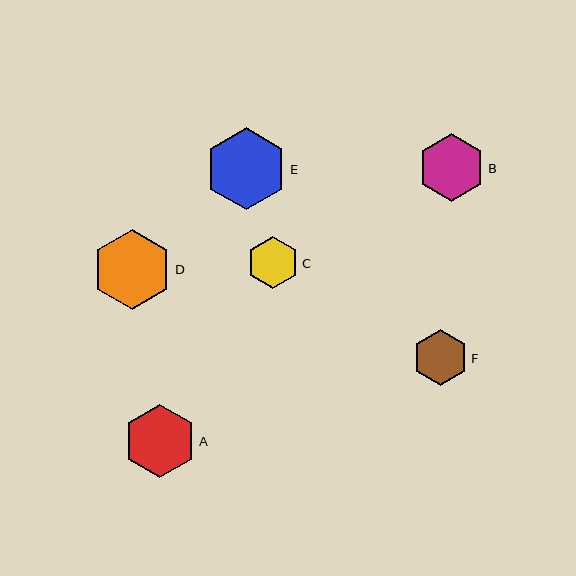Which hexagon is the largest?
Hexagon E is the largest with a size of approximately 82 pixels.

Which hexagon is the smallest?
Hexagon C is the smallest with a size of approximately 52 pixels.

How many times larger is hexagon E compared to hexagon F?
Hexagon E is approximately 1.5 times the size of hexagon F.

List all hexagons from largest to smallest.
From largest to smallest: E, D, A, B, F, C.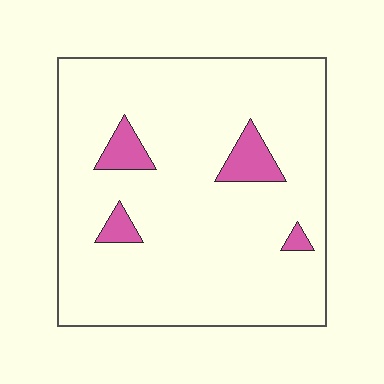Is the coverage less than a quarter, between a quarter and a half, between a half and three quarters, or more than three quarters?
Less than a quarter.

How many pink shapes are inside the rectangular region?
4.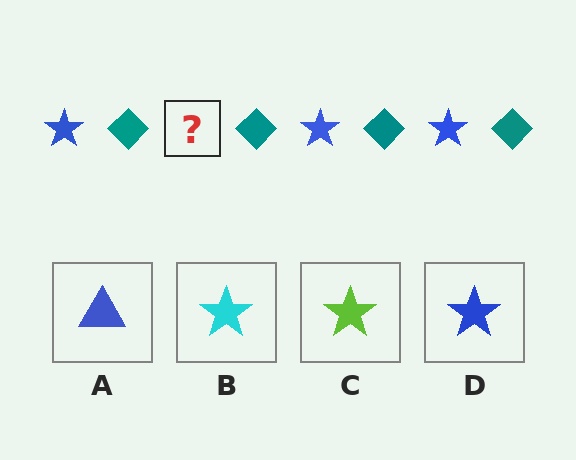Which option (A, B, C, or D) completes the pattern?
D.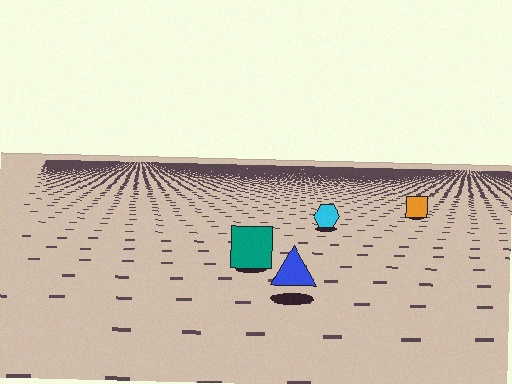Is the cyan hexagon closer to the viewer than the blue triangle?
No. The blue triangle is closer — you can tell from the texture gradient: the ground texture is coarser near it.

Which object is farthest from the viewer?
The orange square is farthest from the viewer. It appears smaller and the ground texture around it is denser.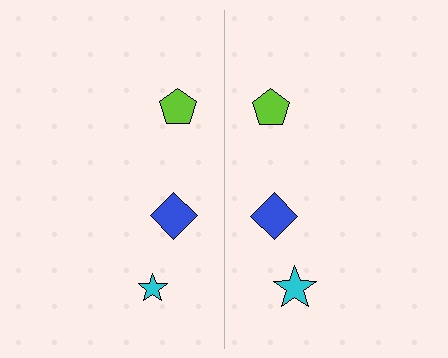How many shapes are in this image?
There are 6 shapes in this image.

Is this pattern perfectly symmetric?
No, the pattern is not perfectly symmetric. The cyan star on the right side has a different size than its mirror counterpart.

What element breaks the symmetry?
The cyan star on the right side has a different size than its mirror counterpart.